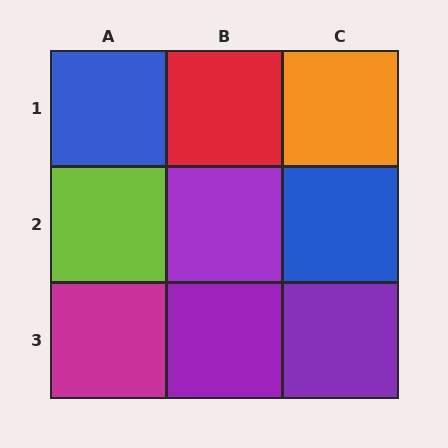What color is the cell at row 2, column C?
Blue.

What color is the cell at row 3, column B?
Purple.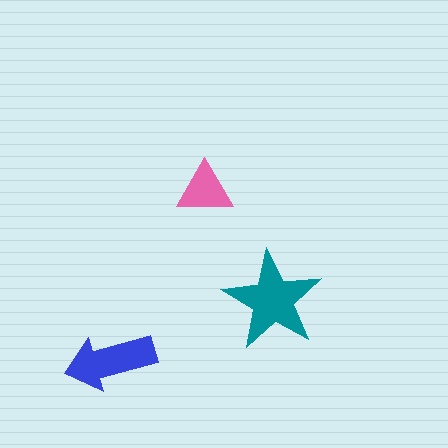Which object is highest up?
The pink triangle is topmost.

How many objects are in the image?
There are 3 objects in the image.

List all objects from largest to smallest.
The teal star, the blue arrow, the pink triangle.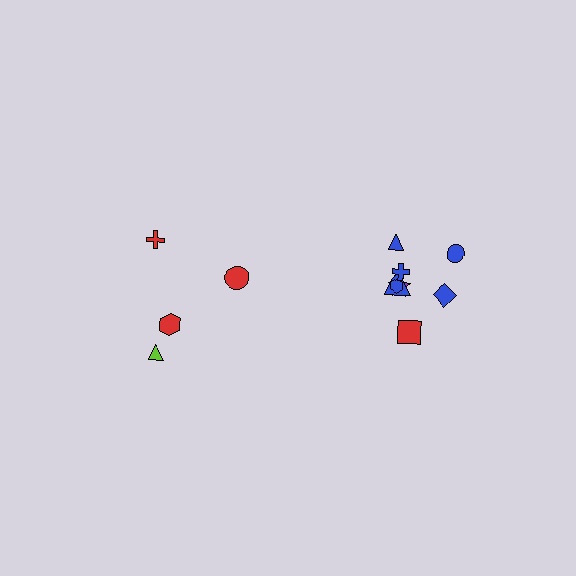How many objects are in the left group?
There are 4 objects.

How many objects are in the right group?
There are 8 objects.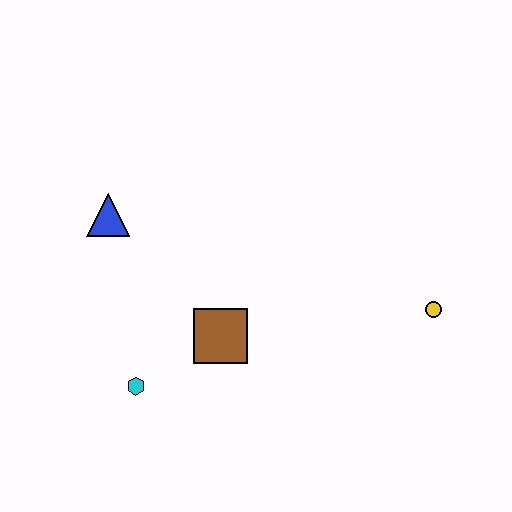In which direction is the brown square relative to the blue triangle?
The brown square is below the blue triangle.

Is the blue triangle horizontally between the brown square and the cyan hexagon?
No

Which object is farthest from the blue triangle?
The yellow circle is farthest from the blue triangle.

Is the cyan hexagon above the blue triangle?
No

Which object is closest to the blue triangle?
The brown square is closest to the blue triangle.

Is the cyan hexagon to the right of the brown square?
No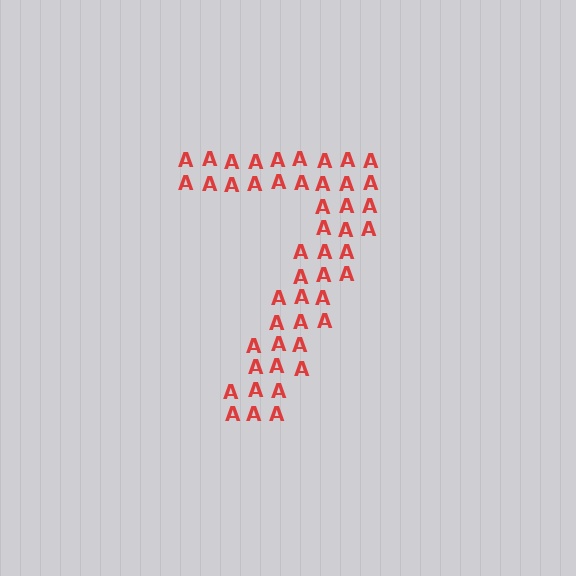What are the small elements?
The small elements are letter A's.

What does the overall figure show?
The overall figure shows the digit 7.